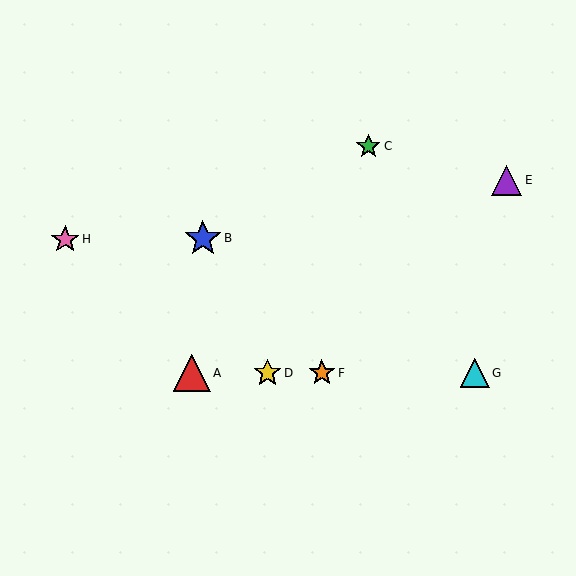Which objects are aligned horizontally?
Objects A, D, F, G are aligned horizontally.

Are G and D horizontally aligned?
Yes, both are at y≈373.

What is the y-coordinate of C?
Object C is at y≈146.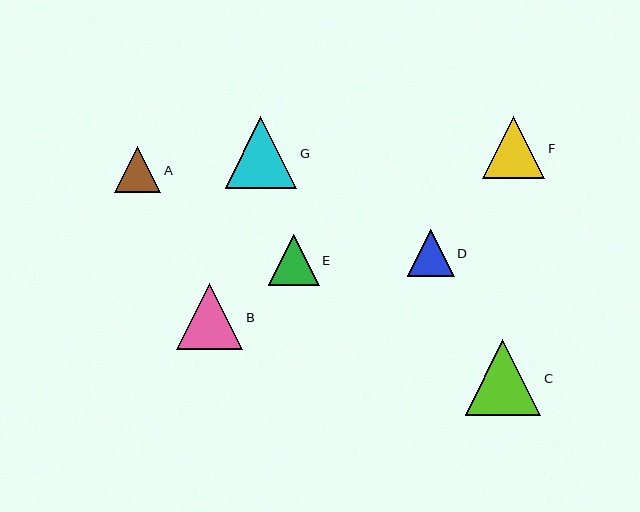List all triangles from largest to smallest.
From largest to smallest: C, G, B, F, E, D, A.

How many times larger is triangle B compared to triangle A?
Triangle B is approximately 1.4 times the size of triangle A.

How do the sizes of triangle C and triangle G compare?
Triangle C and triangle G are approximately the same size.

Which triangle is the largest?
Triangle C is the largest with a size of approximately 76 pixels.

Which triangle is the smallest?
Triangle A is the smallest with a size of approximately 46 pixels.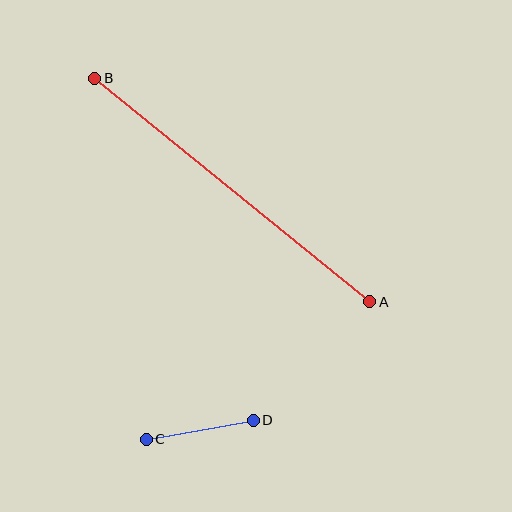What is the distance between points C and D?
The distance is approximately 109 pixels.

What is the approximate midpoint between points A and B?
The midpoint is at approximately (232, 190) pixels.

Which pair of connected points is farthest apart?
Points A and B are farthest apart.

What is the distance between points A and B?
The distance is approximately 354 pixels.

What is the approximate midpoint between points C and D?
The midpoint is at approximately (200, 430) pixels.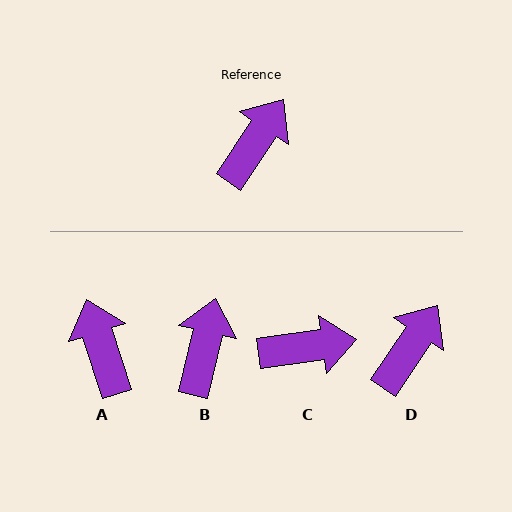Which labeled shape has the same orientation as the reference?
D.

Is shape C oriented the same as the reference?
No, it is off by about 48 degrees.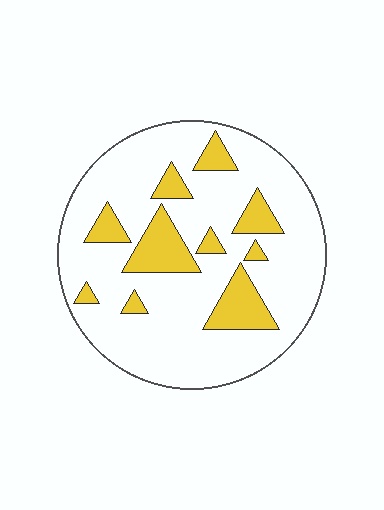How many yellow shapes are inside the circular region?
10.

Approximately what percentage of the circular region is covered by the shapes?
Approximately 20%.